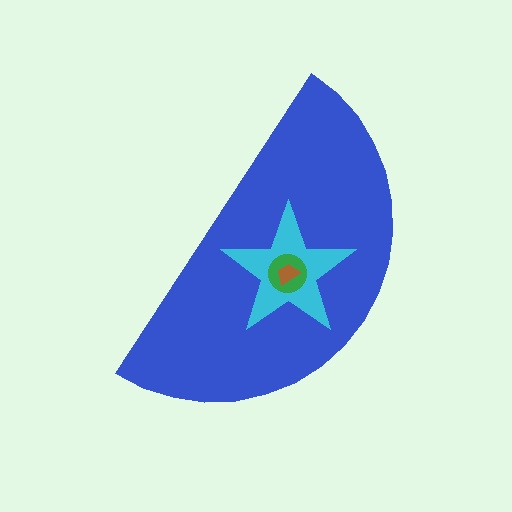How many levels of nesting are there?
4.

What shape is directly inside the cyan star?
The green circle.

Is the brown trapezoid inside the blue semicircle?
Yes.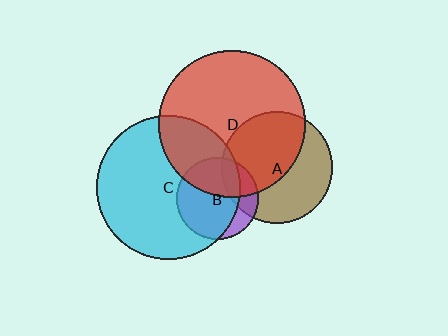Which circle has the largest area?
Circle D (red).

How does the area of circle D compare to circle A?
Approximately 1.7 times.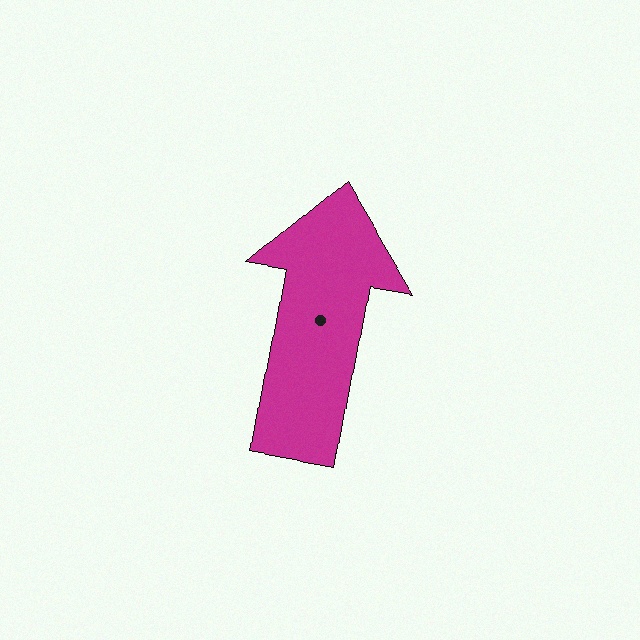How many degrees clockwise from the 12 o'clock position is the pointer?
Approximately 10 degrees.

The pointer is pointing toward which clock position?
Roughly 12 o'clock.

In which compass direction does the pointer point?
North.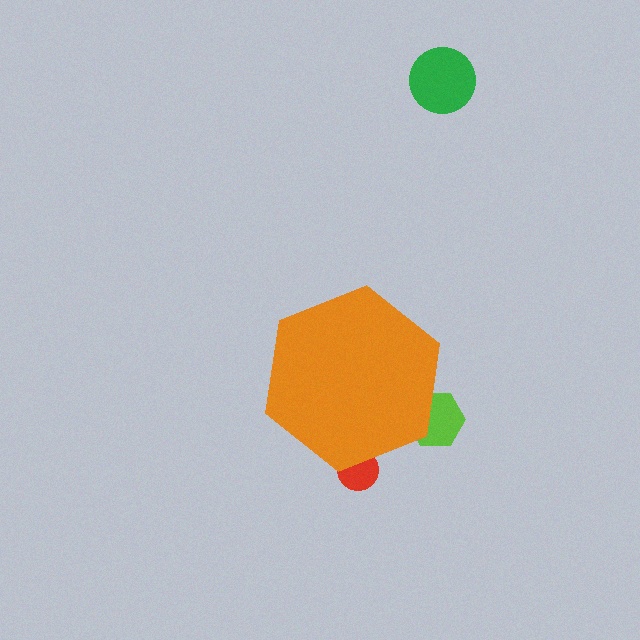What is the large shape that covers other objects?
An orange hexagon.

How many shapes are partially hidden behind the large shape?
2 shapes are partially hidden.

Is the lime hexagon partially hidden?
Yes, the lime hexagon is partially hidden behind the orange hexagon.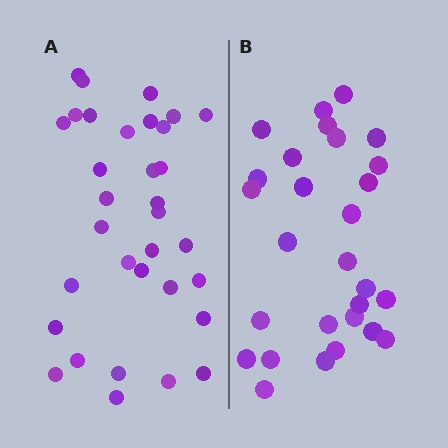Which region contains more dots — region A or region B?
Region A (the left region) has more dots.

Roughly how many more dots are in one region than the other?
Region A has about 5 more dots than region B.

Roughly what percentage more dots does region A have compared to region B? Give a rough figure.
About 20% more.